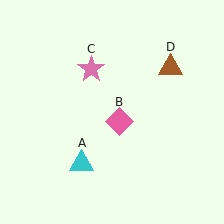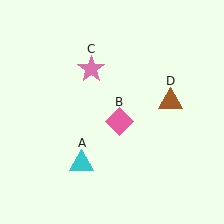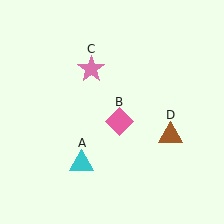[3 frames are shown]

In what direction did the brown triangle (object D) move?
The brown triangle (object D) moved down.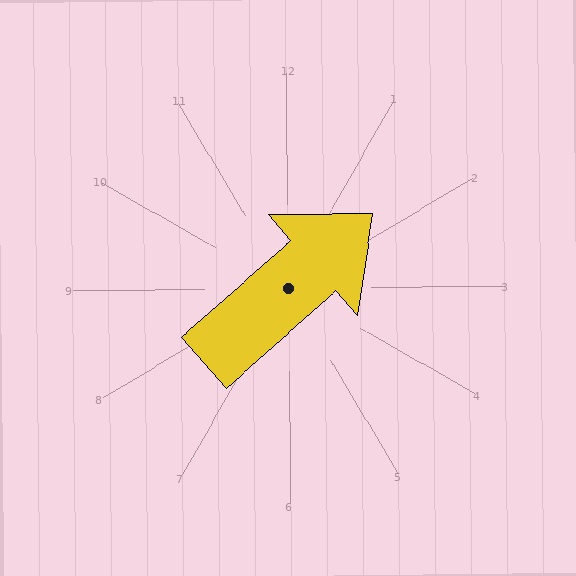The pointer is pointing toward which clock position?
Roughly 2 o'clock.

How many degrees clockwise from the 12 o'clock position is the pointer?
Approximately 49 degrees.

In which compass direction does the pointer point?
Northeast.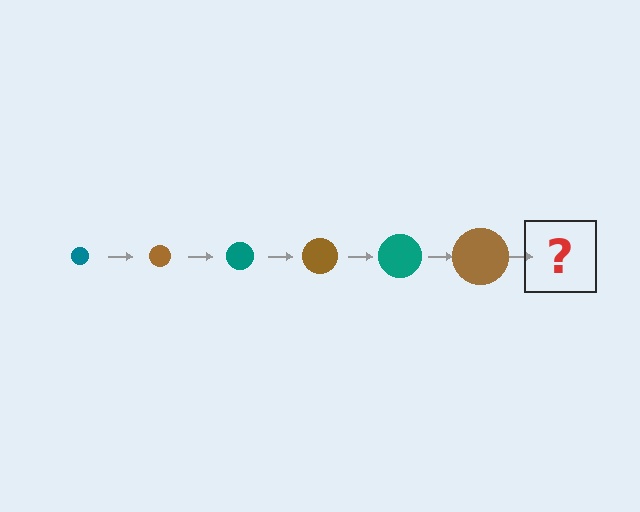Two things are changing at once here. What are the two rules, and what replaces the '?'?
The two rules are that the circle grows larger each step and the color cycles through teal and brown. The '?' should be a teal circle, larger than the previous one.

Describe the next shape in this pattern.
It should be a teal circle, larger than the previous one.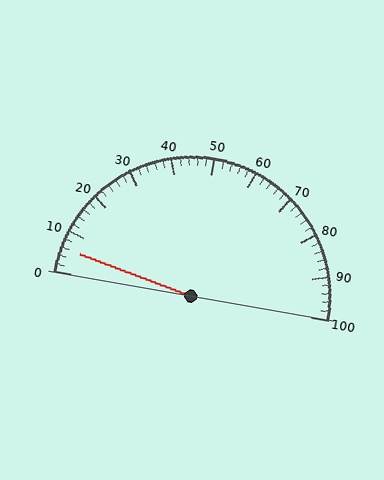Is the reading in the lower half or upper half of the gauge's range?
The reading is in the lower half of the range (0 to 100).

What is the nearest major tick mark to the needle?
The nearest major tick mark is 10.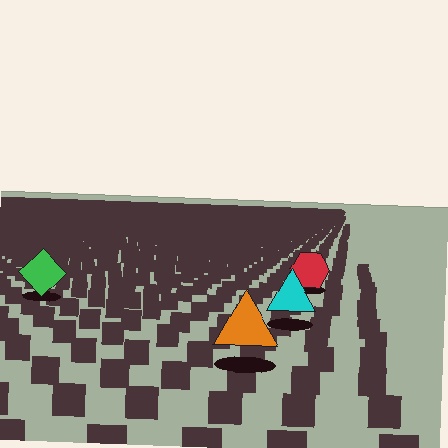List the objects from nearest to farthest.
From nearest to farthest: the orange triangle, the cyan triangle, the green diamond, the red hexagon.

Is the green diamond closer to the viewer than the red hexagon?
Yes. The green diamond is closer — you can tell from the texture gradient: the ground texture is coarser near it.